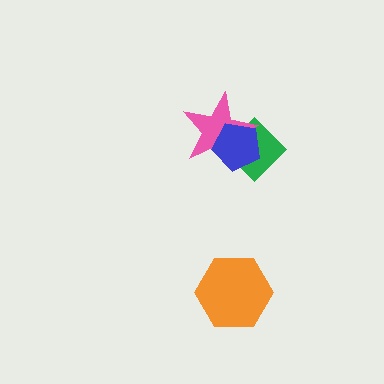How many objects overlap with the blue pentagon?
2 objects overlap with the blue pentagon.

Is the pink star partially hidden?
Yes, it is partially covered by another shape.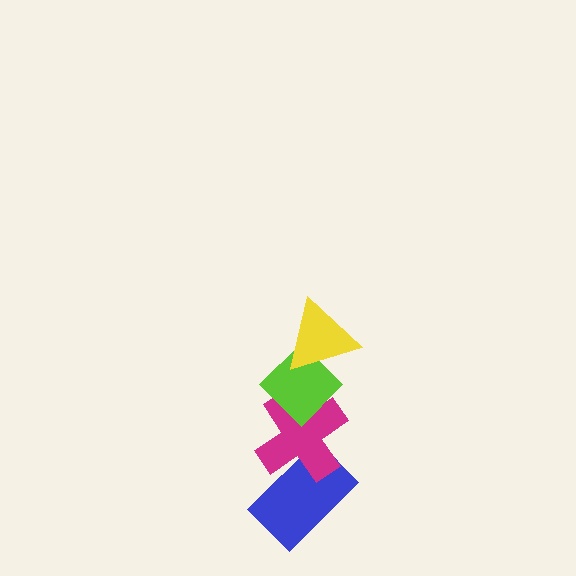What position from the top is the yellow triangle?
The yellow triangle is 1st from the top.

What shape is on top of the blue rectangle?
The magenta cross is on top of the blue rectangle.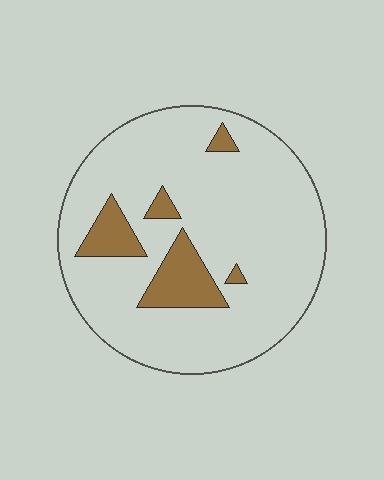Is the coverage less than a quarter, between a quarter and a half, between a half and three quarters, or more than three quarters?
Less than a quarter.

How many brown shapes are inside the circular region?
5.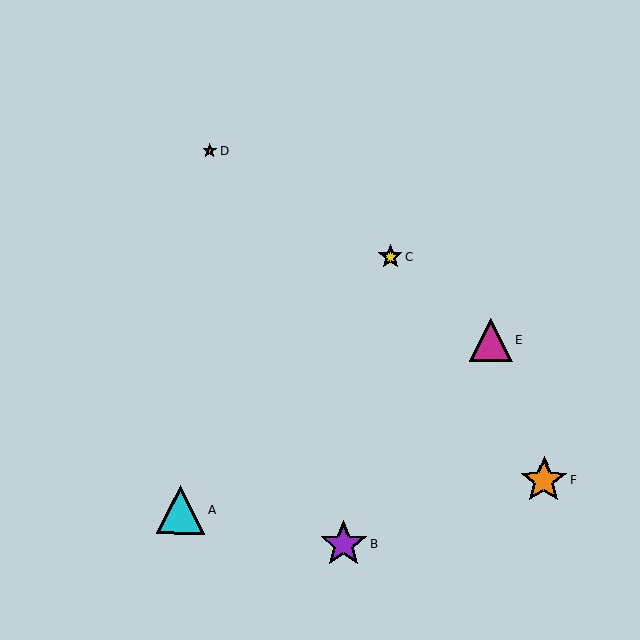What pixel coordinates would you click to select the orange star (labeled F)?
Click at (544, 480) to select the orange star F.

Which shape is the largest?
The cyan triangle (labeled A) is the largest.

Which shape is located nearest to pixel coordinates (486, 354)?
The magenta triangle (labeled E) at (491, 340) is nearest to that location.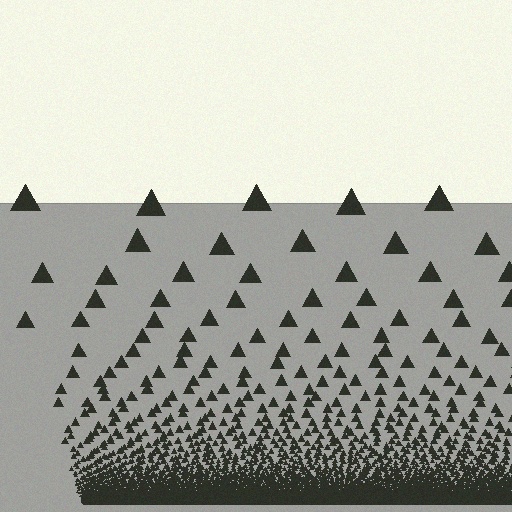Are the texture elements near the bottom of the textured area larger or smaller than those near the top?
Smaller. The gradient is inverted — elements near the bottom are smaller and denser.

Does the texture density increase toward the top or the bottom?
Density increases toward the bottom.